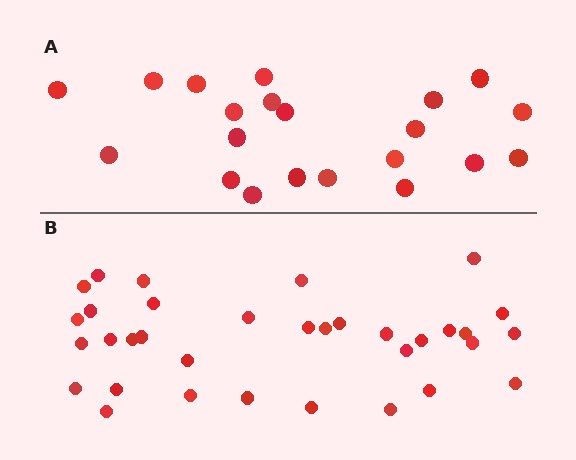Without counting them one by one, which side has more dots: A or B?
Region B (the bottom region) has more dots.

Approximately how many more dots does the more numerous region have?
Region B has approximately 15 more dots than region A.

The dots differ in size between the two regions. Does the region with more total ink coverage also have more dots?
No. Region A has more total ink coverage because its dots are larger, but region B actually contains more individual dots. Total area can be misleading — the number of items is what matters here.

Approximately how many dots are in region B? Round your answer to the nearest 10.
About 30 dots. (The exact count is 34, which rounds to 30.)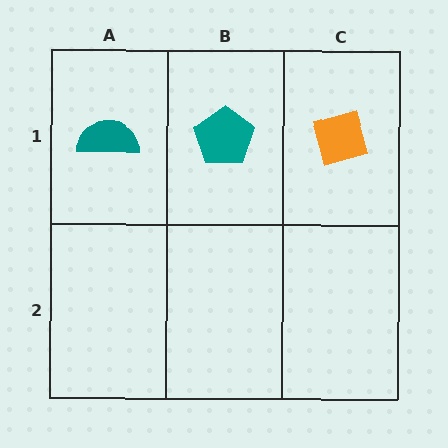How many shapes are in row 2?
0 shapes.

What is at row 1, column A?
A teal semicircle.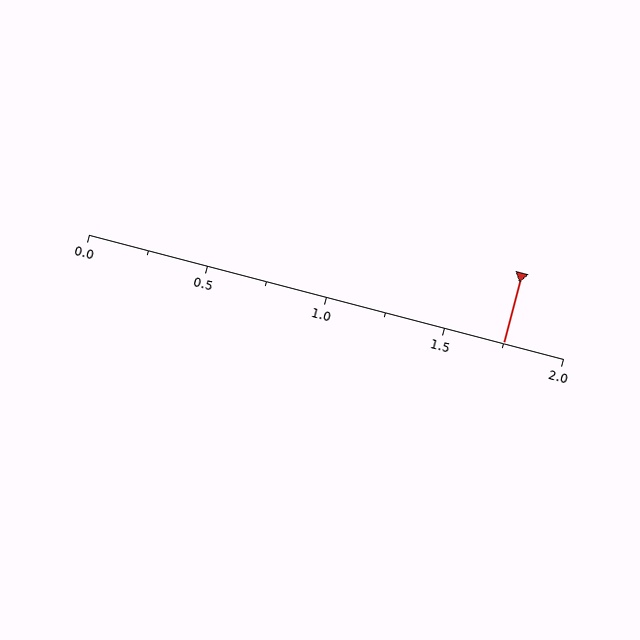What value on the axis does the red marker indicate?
The marker indicates approximately 1.75.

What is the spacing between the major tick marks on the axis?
The major ticks are spaced 0.5 apart.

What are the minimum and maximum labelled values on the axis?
The axis runs from 0.0 to 2.0.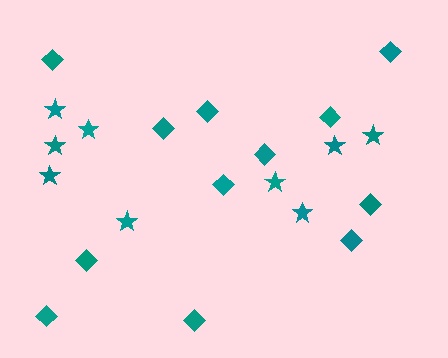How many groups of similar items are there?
There are 2 groups: one group of stars (9) and one group of diamonds (12).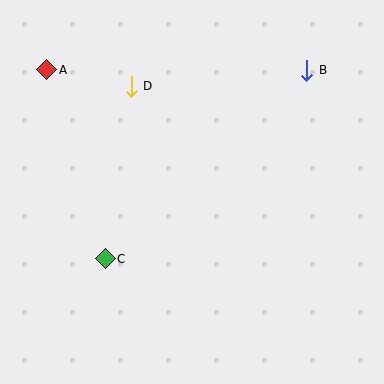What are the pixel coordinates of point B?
Point B is at (307, 70).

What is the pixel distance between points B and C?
The distance between B and C is 276 pixels.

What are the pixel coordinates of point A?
Point A is at (47, 70).